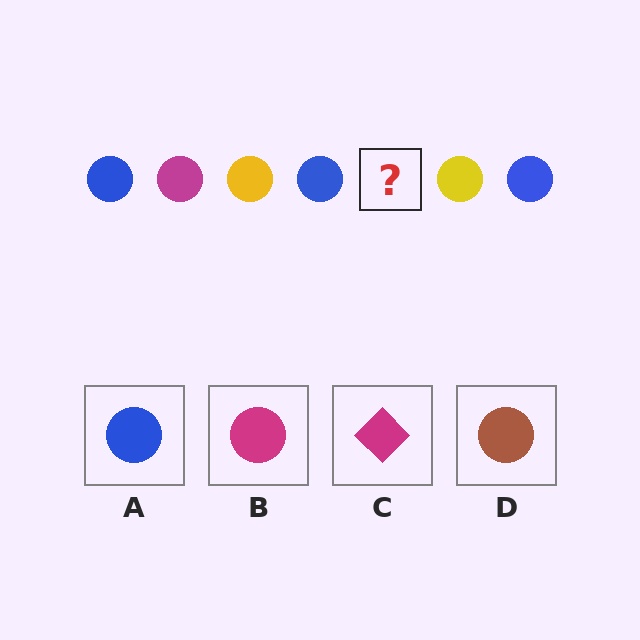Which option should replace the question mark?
Option B.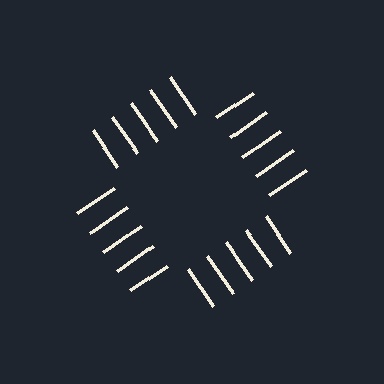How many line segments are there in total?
20 — 5 along each of the 4 edges.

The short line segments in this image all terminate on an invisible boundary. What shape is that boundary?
An illusory square — the line segments terminate on its edges but no continuous stroke is drawn.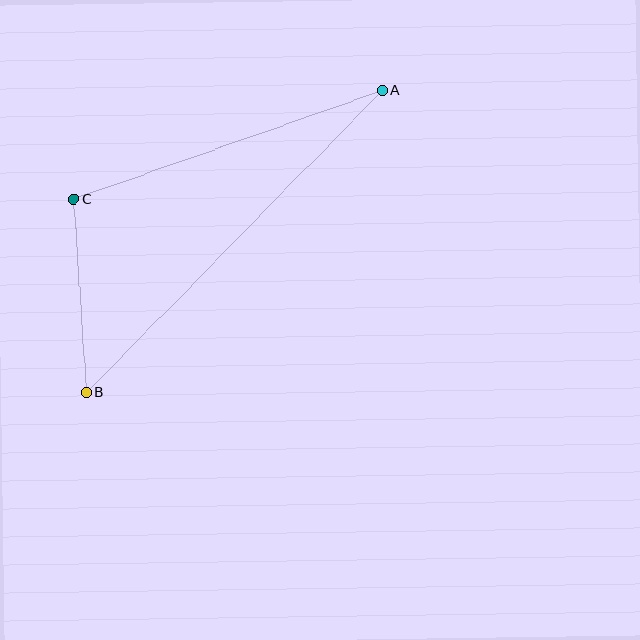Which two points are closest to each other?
Points B and C are closest to each other.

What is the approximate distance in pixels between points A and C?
The distance between A and C is approximately 327 pixels.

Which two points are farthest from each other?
Points A and B are farthest from each other.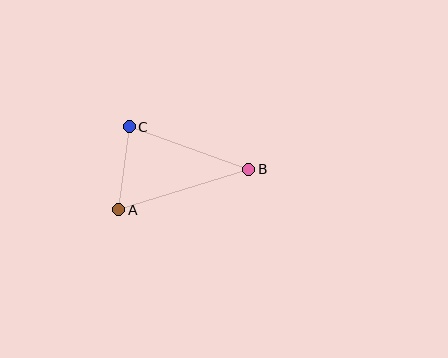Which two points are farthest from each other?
Points A and B are farthest from each other.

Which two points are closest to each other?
Points A and C are closest to each other.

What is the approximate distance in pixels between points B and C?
The distance between B and C is approximately 127 pixels.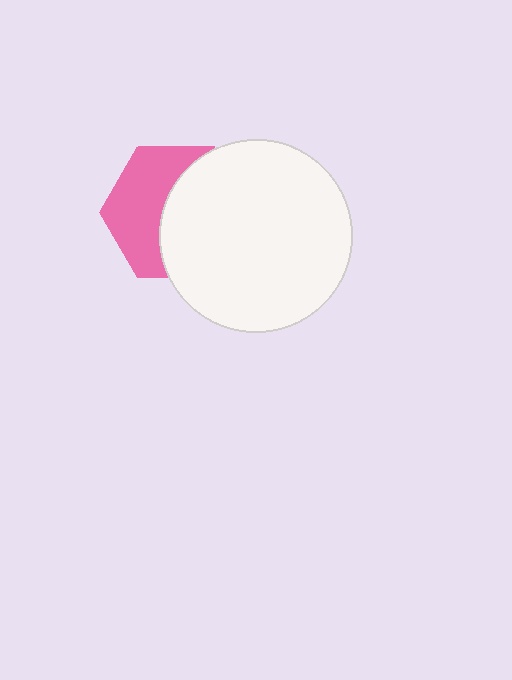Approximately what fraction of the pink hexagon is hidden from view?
Roughly 53% of the pink hexagon is hidden behind the white circle.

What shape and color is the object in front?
The object in front is a white circle.